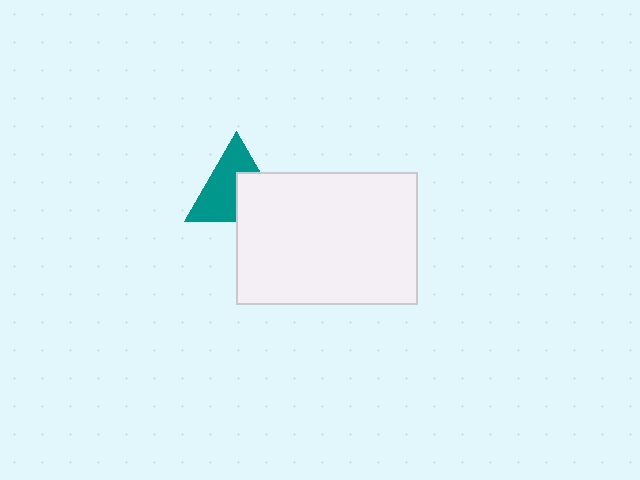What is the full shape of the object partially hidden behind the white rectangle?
The partially hidden object is a teal triangle.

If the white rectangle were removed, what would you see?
You would see the complete teal triangle.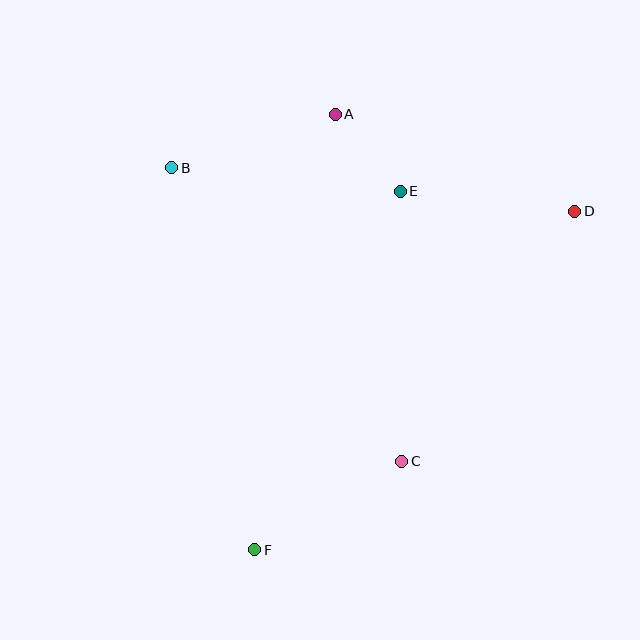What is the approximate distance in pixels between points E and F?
The distance between E and F is approximately 387 pixels.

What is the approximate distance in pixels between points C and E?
The distance between C and E is approximately 270 pixels.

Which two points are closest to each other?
Points A and E are closest to each other.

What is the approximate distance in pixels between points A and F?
The distance between A and F is approximately 443 pixels.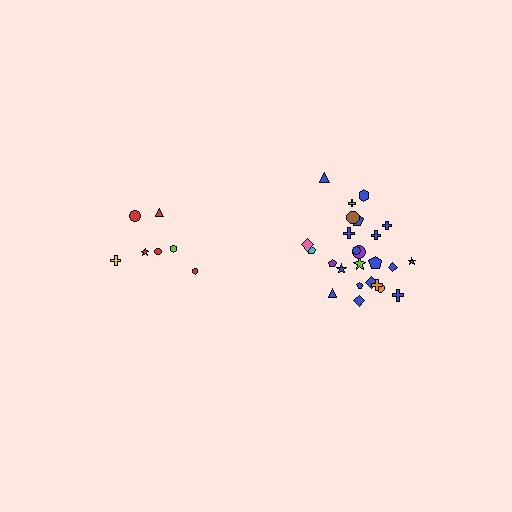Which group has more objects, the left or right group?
The right group.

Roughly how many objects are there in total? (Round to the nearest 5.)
Roughly 30 objects in total.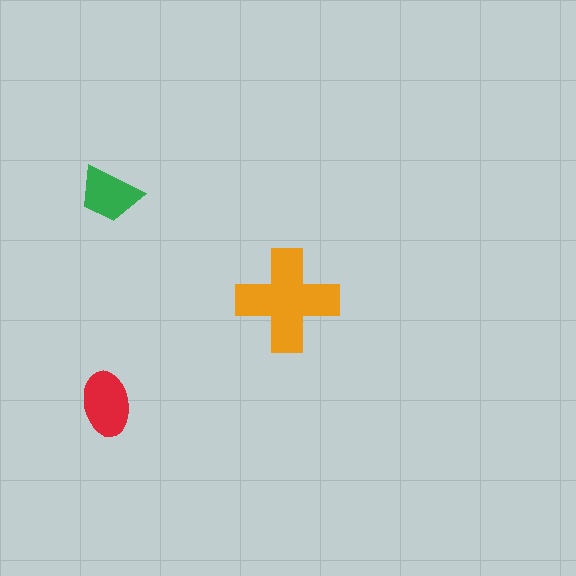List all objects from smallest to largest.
The green trapezoid, the red ellipse, the orange cross.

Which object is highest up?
The green trapezoid is topmost.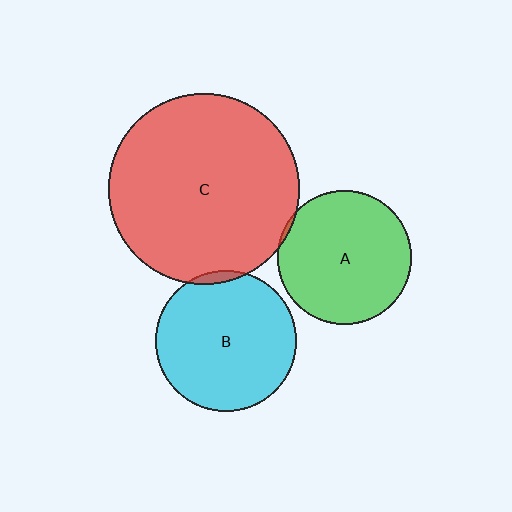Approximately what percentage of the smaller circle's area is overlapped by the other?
Approximately 5%.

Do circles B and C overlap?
Yes.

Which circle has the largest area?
Circle C (red).